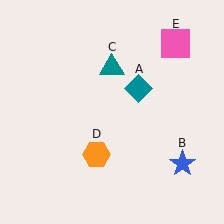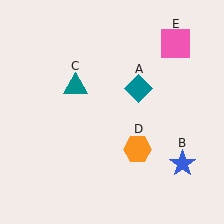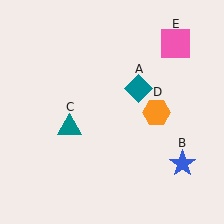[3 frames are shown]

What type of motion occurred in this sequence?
The teal triangle (object C), orange hexagon (object D) rotated counterclockwise around the center of the scene.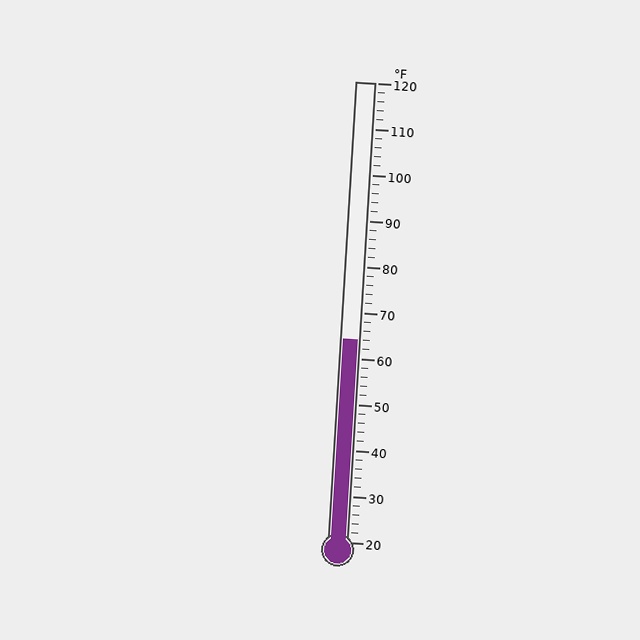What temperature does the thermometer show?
The thermometer shows approximately 64°F.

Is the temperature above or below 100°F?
The temperature is below 100°F.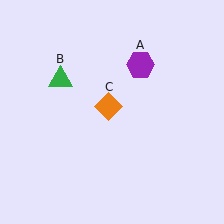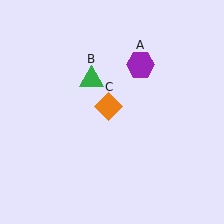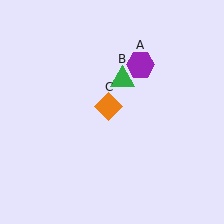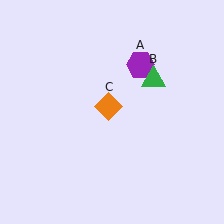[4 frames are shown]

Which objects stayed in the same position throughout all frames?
Purple hexagon (object A) and orange diamond (object C) remained stationary.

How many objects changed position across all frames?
1 object changed position: green triangle (object B).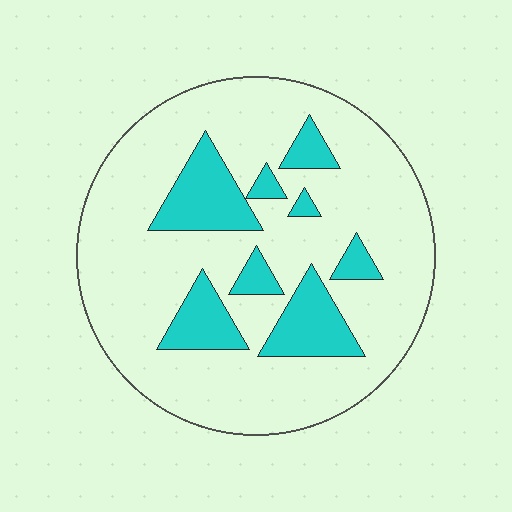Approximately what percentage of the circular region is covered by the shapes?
Approximately 20%.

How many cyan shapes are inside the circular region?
8.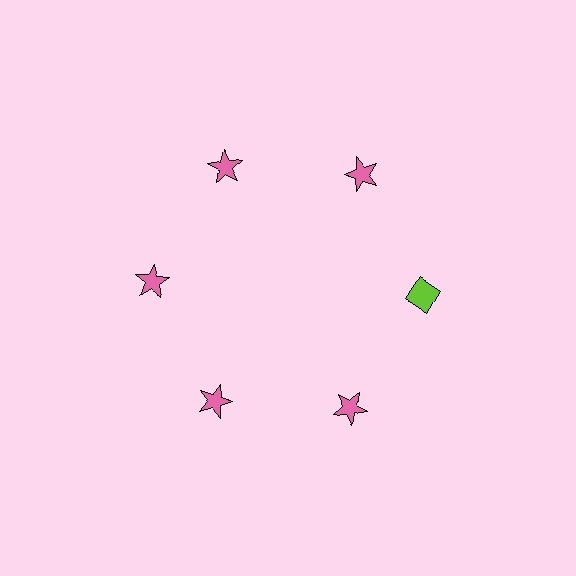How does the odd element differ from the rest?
It differs in both color (lime instead of pink) and shape (diamond instead of star).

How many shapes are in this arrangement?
There are 6 shapes arranged in a ring pattern.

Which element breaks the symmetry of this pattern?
The lime diamond at roughly the 3 o'clock position breaks the symmetry. All other shapes are pink stars.